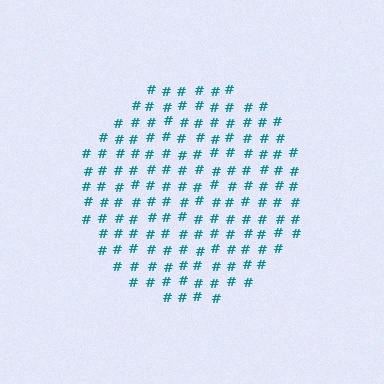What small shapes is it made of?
It is made of small hash symbols.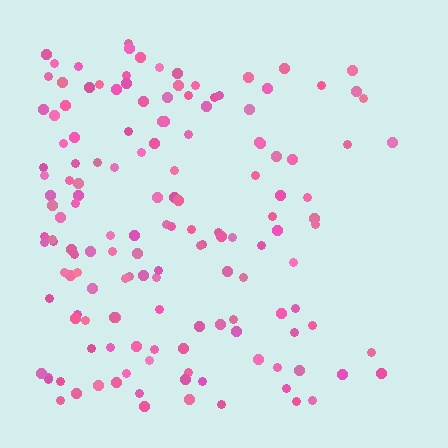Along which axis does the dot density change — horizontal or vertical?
Horizontal.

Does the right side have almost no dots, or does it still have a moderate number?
Still a moderate number, just noticeably fewer than the left.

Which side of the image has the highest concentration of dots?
The left.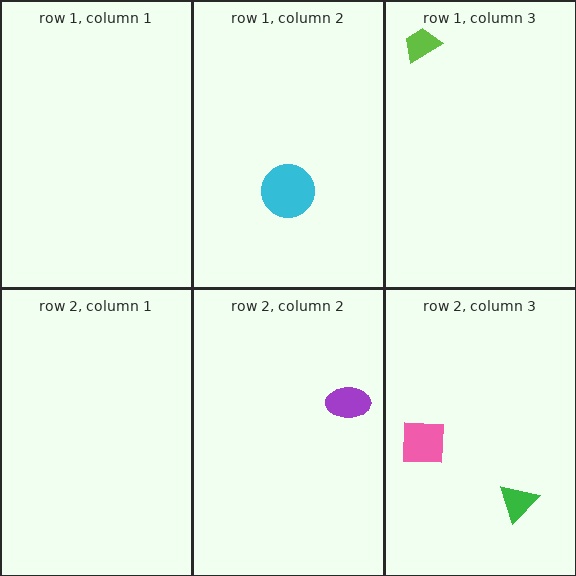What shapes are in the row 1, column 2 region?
The cyan circle.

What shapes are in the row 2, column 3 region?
The green triangle, the pink square.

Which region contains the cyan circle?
The row 1, column 2 region.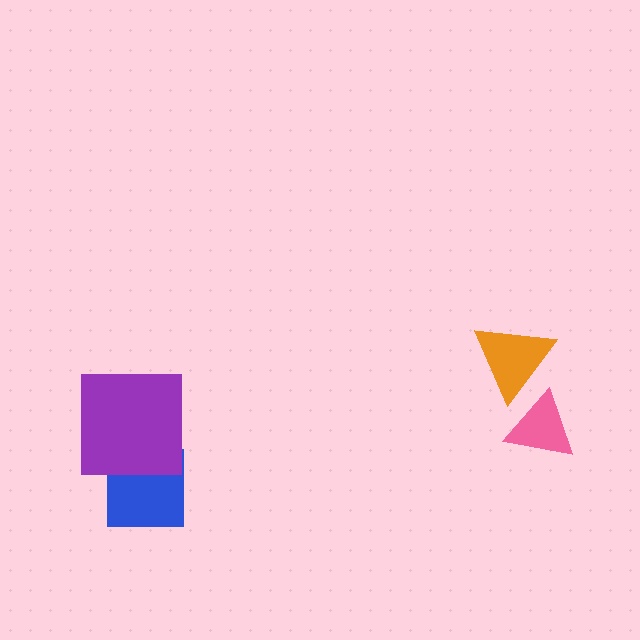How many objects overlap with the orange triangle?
1 object overlaps with the orange triangle.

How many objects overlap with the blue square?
1 object overlaps with the blue square.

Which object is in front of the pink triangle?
The orange triangle is in front of the pink triangle.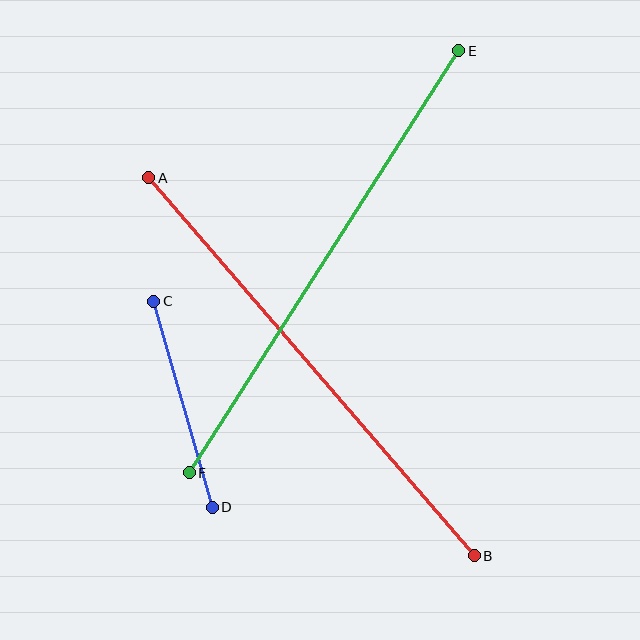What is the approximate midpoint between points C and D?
The midpoint is at approximately (183, 404) pixels.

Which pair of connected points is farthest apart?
Points E and F are farthest apart.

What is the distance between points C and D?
The distance is approximately 214 pixels.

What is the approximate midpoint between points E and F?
The midpoint is at approximately (324, 262) pixels.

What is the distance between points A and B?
The distance is approximately 499 pixels.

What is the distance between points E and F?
The distance is approximately 500 pixels.